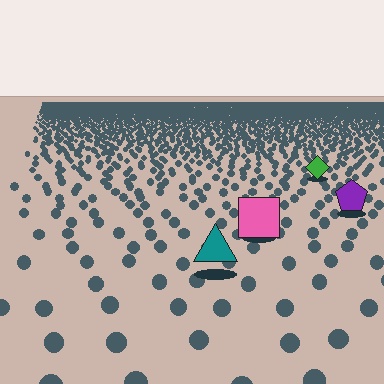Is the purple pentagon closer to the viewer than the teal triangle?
No. The teal triangle is closer — you can tell from the texture gradient: the ground texture is coarser near it.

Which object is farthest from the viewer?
The green diamond is farthest from the viewer. It appears smaller and the ground texture around it is denser.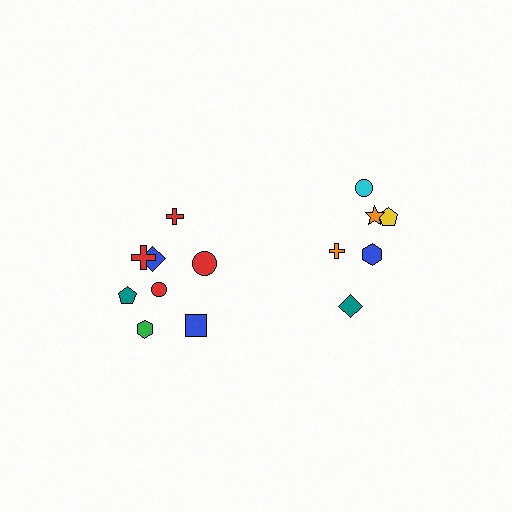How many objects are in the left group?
There are 8 objects.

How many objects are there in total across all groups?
There are 14 objects.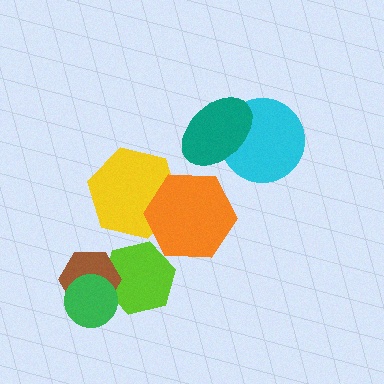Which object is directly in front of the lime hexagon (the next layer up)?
The brown hexagon is directly in front of the lime hexagon.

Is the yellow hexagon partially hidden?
Yes, it is partially covered by another shape.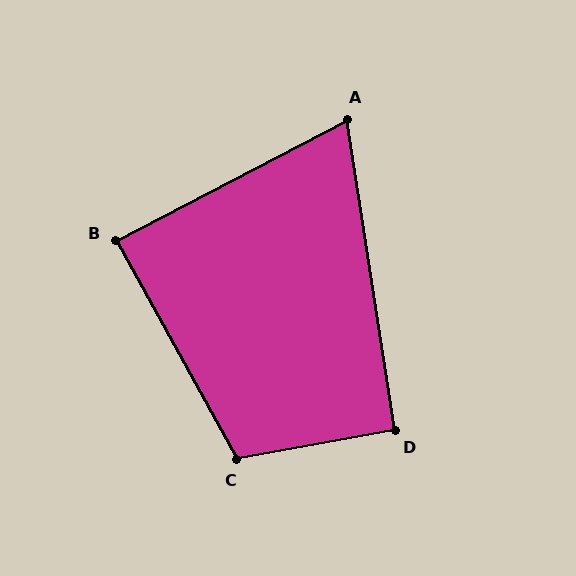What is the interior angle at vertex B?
Approximately 89 degrees (approximately right).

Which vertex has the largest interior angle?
C, at approximately 109 degrees.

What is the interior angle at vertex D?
Approximately 91 degrees (approximately right).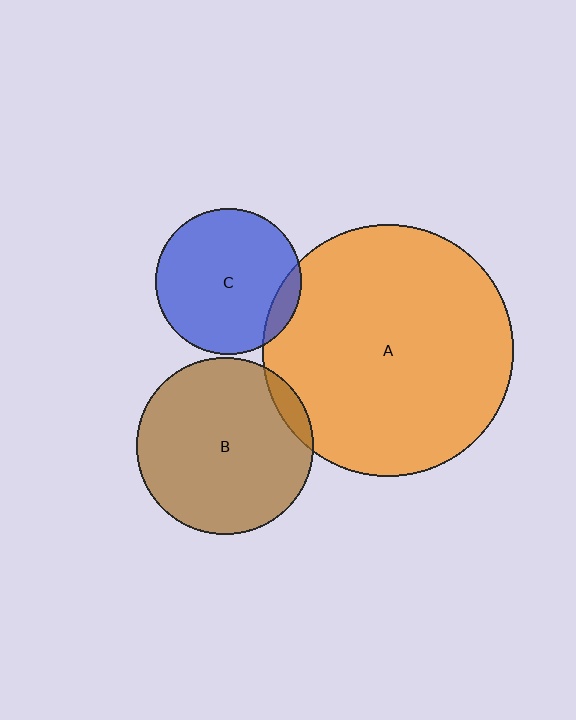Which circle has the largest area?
Circle A (orange).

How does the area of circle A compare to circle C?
Approximately 3.0 times.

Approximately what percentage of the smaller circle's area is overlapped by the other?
Approximately 10%.